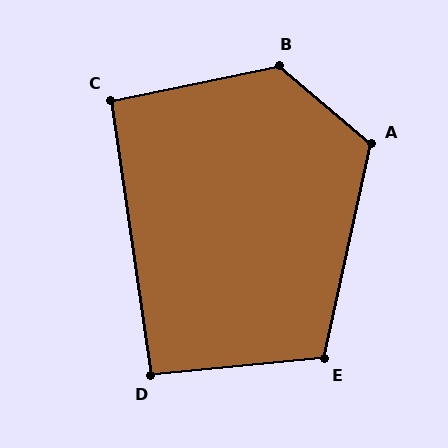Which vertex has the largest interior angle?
B, at approximately 128 degrees.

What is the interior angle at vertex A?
Approximately 118 degrees (obtuse).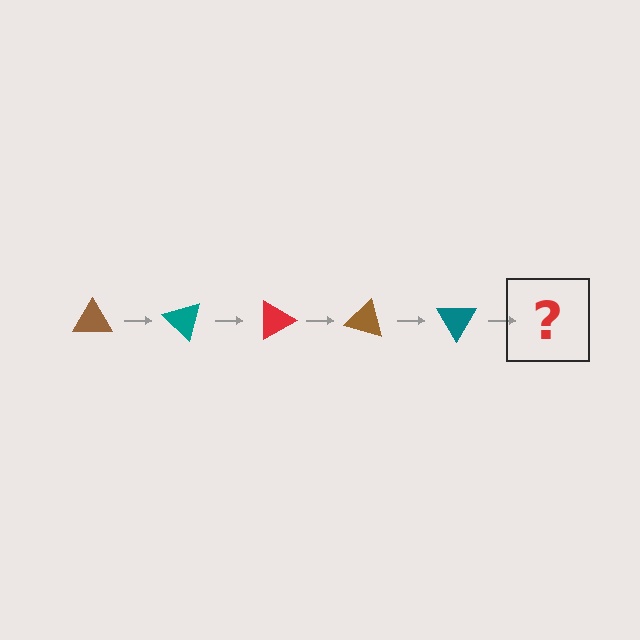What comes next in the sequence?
The next element should be a red triangle, rotated 225 degrees from the start.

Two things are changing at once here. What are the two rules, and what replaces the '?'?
The two rules are that it rotates 45 degrees each step and the color cycles through brown, teal, and red. The '?' should be a red triangle, rotated 225 degrees from the start.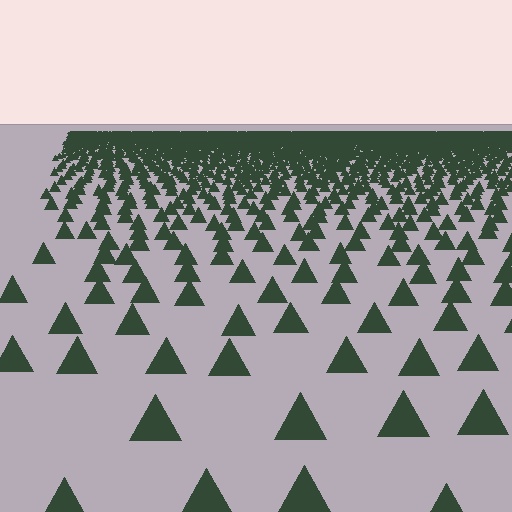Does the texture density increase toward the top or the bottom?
Density increases toward the top.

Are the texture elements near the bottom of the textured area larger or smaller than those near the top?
Larger. Near the bottom, elements are closer to the viewer and appear at a bigger on-screen size.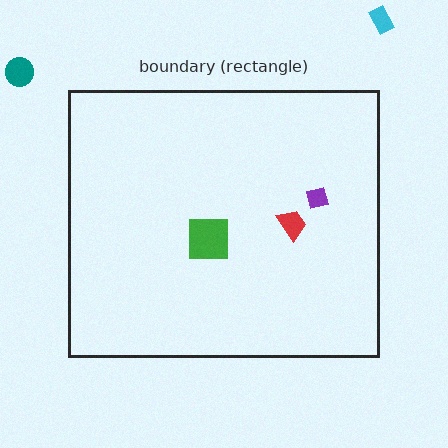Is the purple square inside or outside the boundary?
Inside.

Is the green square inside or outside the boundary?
Inside.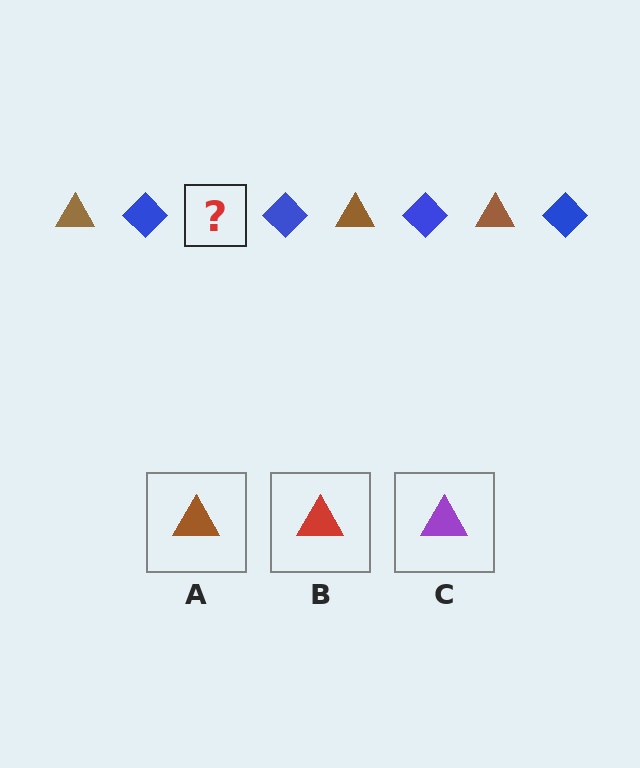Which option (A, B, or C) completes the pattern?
A.